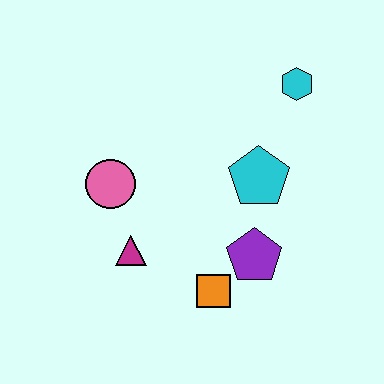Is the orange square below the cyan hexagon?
Yes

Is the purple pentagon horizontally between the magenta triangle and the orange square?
No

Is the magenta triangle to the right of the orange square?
No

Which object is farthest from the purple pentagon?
The cyan hexagon is farthest from the purple pentagon.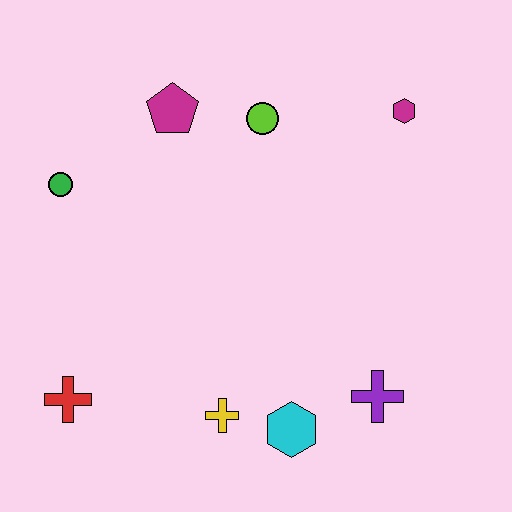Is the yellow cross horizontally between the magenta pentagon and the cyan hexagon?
Yes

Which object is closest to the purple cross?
The cyan hexagon is closest to the purple cross.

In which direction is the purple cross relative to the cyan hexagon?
The purple cross is to the right of the cyan hexagon.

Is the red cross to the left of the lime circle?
Yes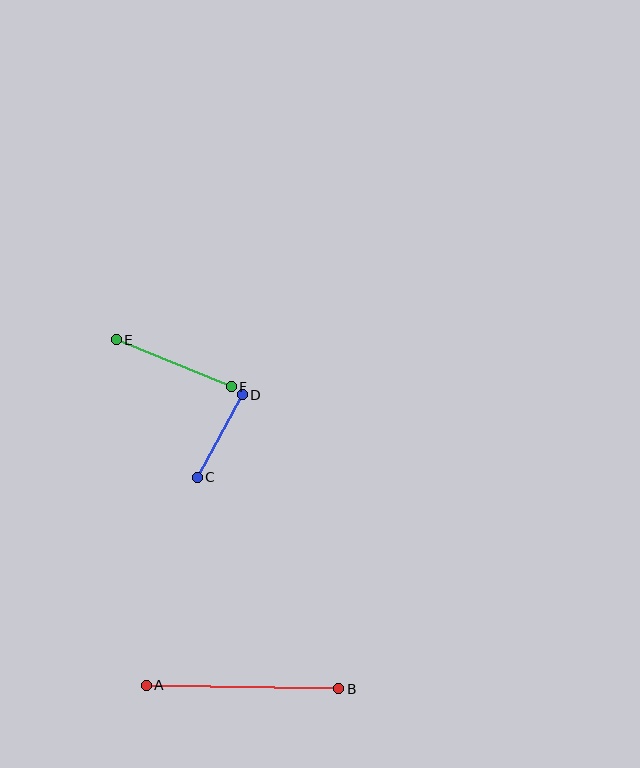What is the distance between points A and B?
The distance is approximately 192 pixels.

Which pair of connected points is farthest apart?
Points A and B are farthest apart.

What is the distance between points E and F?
The distance is approximately 124 pixels.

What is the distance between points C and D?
The distance is approximately 94 pixels.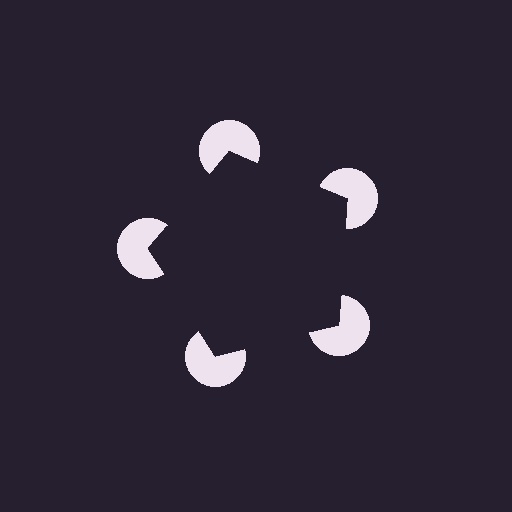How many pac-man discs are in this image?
There are 5 — one at each vertex of the illusory pentagon.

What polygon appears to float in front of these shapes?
An illusory pentagon — its edges are inferred from the aligned wedge cuts in the pac-man discs, not physically drawn.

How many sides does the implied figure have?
5 sides.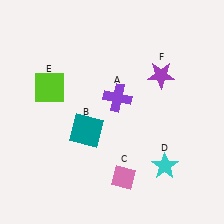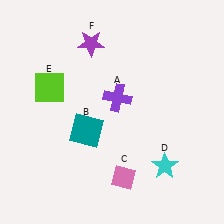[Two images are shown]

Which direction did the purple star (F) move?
The purple star (F) moved left.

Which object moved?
The purple star (F) moved left.